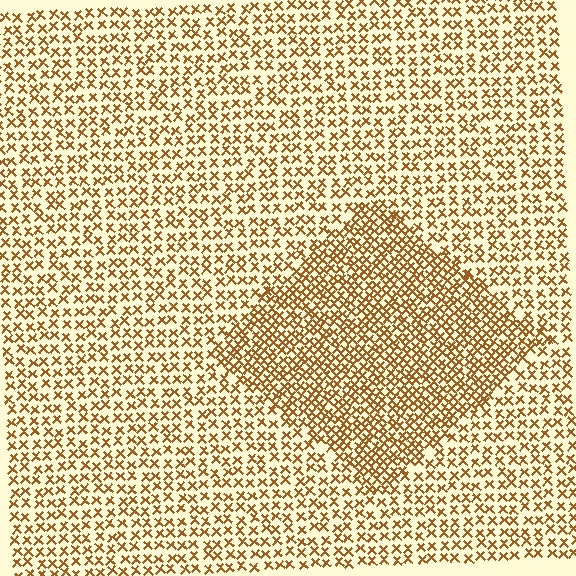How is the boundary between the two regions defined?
The boundary is defined by a change in element density (approximately 1.8x ratio). All elements are the same color, size, and shape.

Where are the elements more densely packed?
The elements are more densely packed inside the diamond boundary.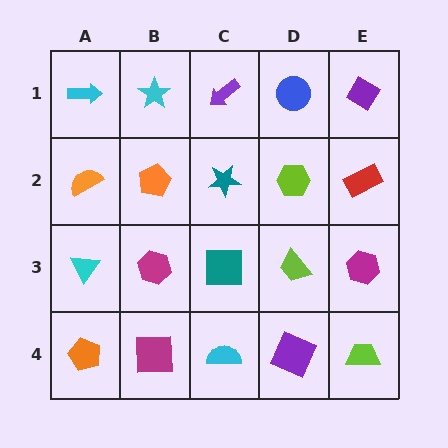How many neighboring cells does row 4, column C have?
3.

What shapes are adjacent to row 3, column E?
A red rectangle (row 2, column E), a lime trapezoid (row 4, column E), a lime trapezoid (row 3, column D).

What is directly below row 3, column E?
A lime trapezoid.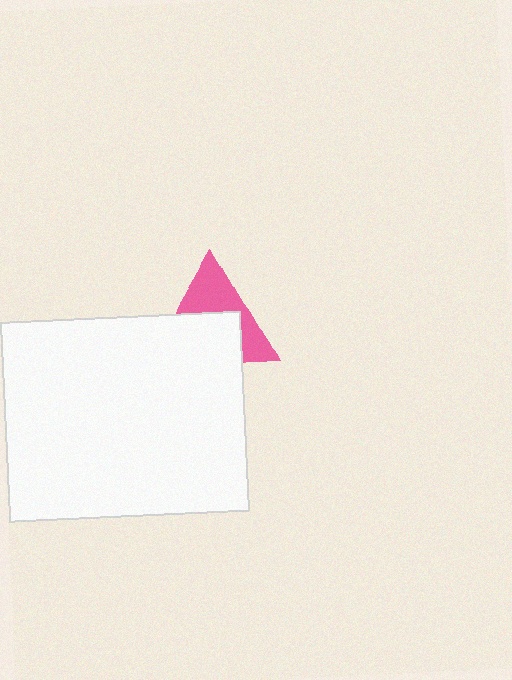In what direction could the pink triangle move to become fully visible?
The pink triangle could move up. That would shift it out from behind the white rectangle entirely.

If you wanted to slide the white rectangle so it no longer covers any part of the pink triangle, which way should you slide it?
Slide it down — that is the most direct way to separate the two shapes.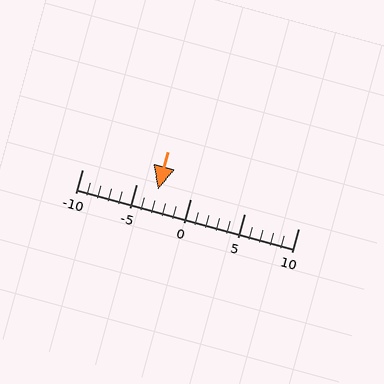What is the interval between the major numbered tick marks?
The major tick marks are spaced 5 units apart.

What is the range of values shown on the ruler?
The ruler shows values from -10 to 10.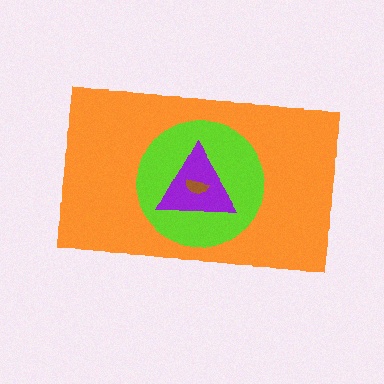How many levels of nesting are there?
4.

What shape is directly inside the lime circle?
The purple triangle.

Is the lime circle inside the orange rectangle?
Yes.